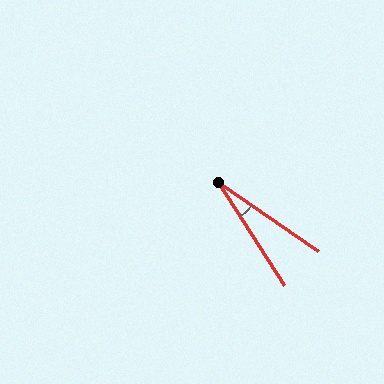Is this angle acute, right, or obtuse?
It is acute.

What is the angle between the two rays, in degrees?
Approximately 23 degrees.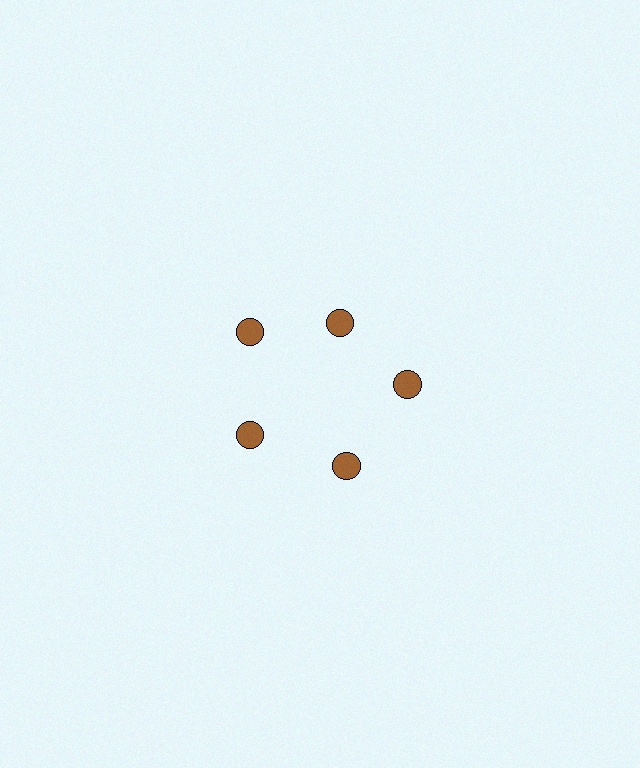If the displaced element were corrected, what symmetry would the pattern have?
It would have 5-fold rotational symmetry — the pattern would map onto itself every 72 degrees.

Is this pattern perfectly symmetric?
No. The 5 brown circles are arranged in a ring, but one element near the 1 o'clock position is pulled inward toward the center, breaking the 5-fold rotational symmetry.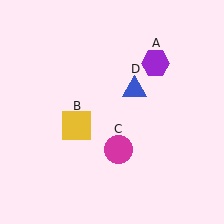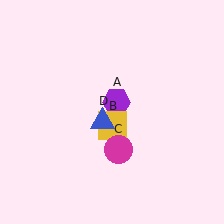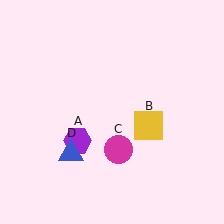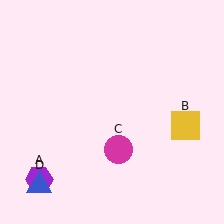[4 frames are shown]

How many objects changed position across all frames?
3 objects changed position: purple hexagon (object A), yellow square (object B), blue triangle (object D).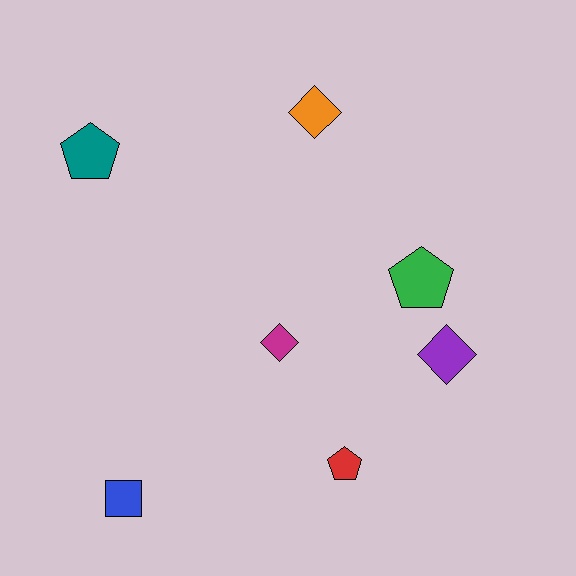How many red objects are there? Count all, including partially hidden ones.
There is 1 red object.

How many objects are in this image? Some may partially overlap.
There are 7 objects.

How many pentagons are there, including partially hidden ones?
There are 3 pentagons.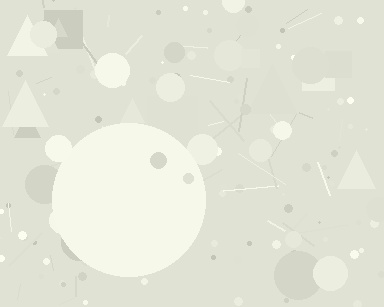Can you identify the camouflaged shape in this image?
The camouflaged shape is a circle.